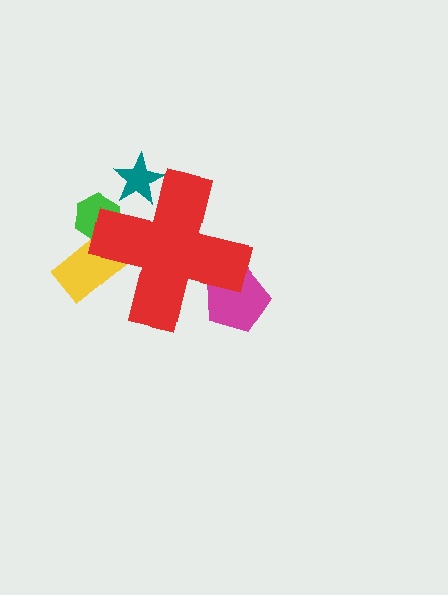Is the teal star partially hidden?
Yes, the teal star is partially hidden behind the red cross.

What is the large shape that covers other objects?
A red cross.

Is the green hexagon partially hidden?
Yes, the green hexagon is partially hidden behind the red cross.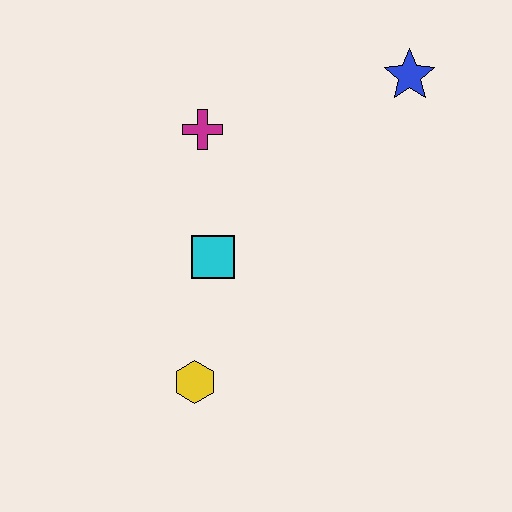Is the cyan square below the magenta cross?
Yes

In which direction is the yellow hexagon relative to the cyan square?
The yellow hexagon is below the cyan square.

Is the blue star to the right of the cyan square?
Yes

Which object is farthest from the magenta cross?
The yellow hexagon is farthest from the magenta cross.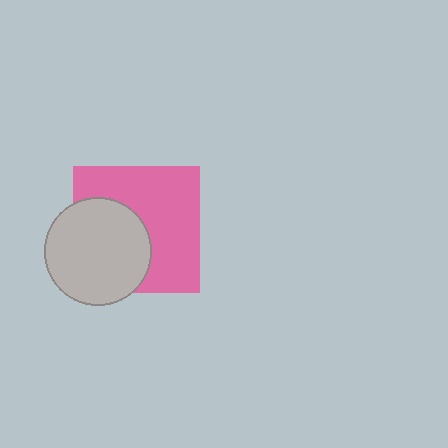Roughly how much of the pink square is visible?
About half of it is visible (roughly 59%).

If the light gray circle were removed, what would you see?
You would see the complete pink square.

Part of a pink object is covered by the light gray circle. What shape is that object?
It is a square.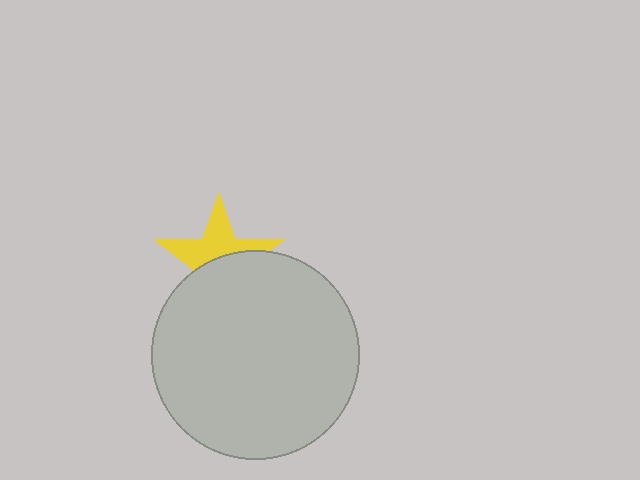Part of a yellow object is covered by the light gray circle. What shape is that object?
It is a star.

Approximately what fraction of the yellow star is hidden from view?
Roughly 52% of the yellow star is hidden behind the light gray circle.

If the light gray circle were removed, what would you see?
You would see the complete yellow star.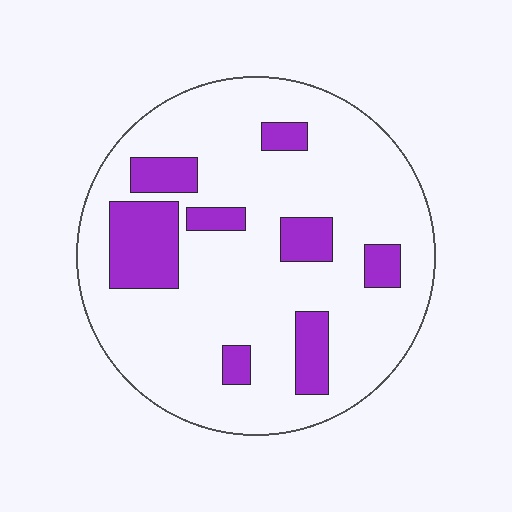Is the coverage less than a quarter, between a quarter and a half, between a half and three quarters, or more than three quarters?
Less than a quarter.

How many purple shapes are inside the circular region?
8.